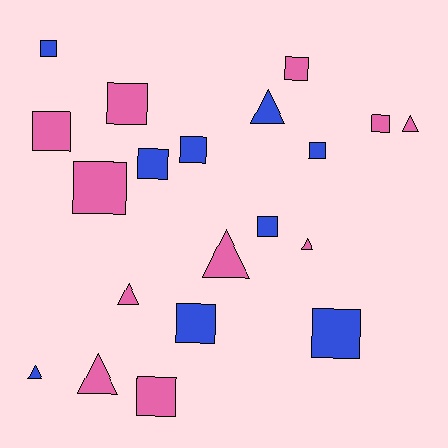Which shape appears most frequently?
Square, with 13 objects.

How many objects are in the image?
There are 20 objects.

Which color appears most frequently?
Pink, with 11 objects.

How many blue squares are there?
There are 7 blue squares.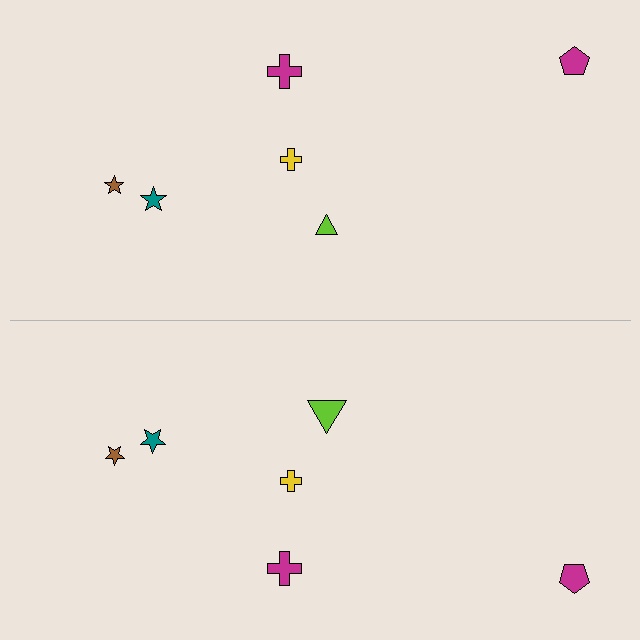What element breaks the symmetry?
The lime triangle on the bottom side has a different size than its mirror counterpart.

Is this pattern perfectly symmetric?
No, the pattern is not perfectly symmetric. The lime triangle on the bottom side has a different size than its mirror counterpart.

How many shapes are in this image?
There are 12 shapes in this image.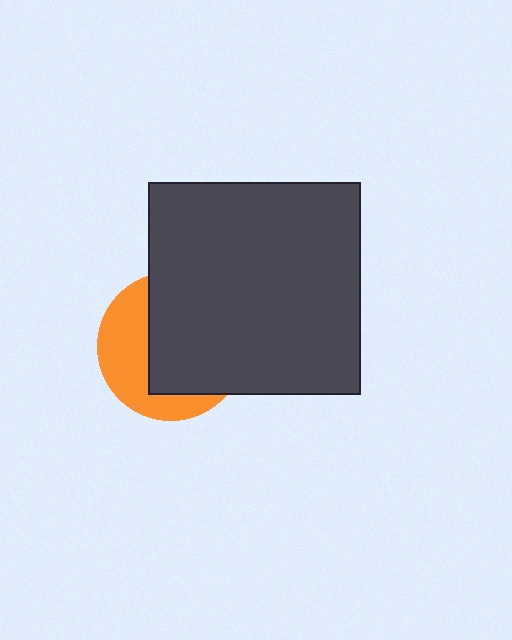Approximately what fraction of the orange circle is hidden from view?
Roughly 61% of the orange circle is hidden behind the dark gray square.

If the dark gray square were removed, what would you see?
You would see the complete orange circle.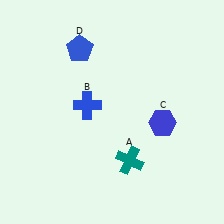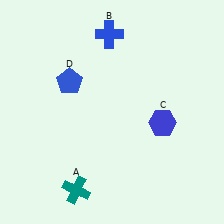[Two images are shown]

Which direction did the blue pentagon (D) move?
The blue pentagon (D) moved down.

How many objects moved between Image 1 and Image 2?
3 objects moved between the two images.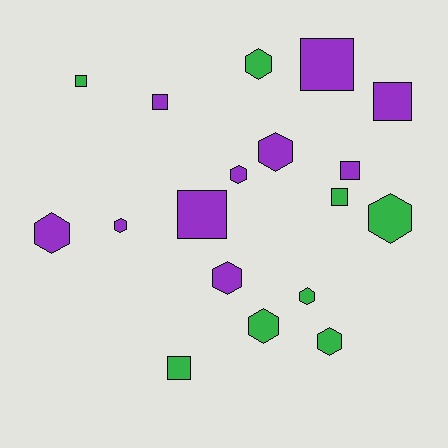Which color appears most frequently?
Purple, with 10 objects.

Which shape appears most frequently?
Hexagon, with 10 objects.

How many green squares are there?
There are 3 green squares.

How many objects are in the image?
There are 18 objects.